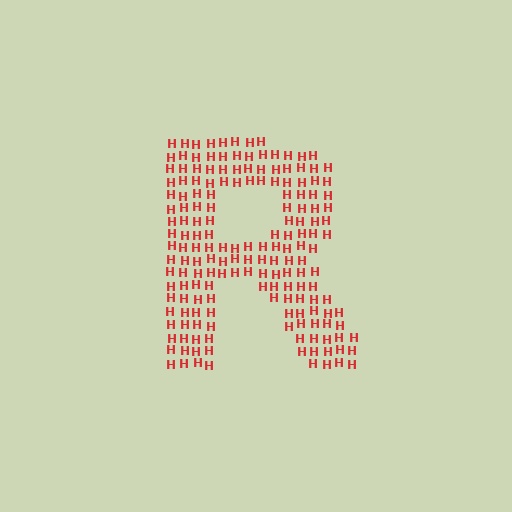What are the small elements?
The small elements are letter H's.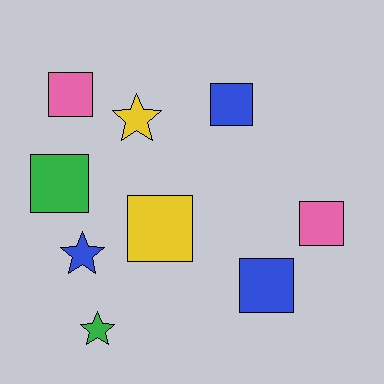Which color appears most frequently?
Blue, with 3 objects.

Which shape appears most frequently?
Square, with 6 objects.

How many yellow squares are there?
There is 1 yellow square.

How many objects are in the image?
There are 9 objects.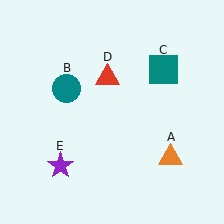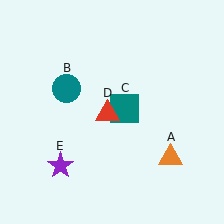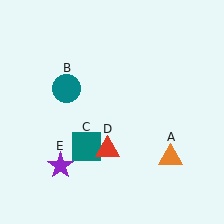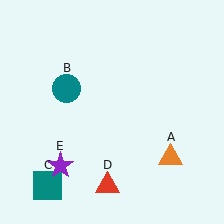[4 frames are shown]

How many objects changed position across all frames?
2 objects changed position: teal square (object C), red triangle (object D).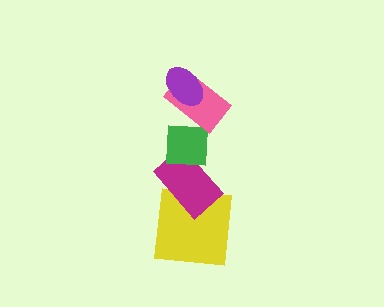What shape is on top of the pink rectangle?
The purple ellipse is on top of the pink rectangle.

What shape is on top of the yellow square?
The magenta rectangle is on top of the yellow square.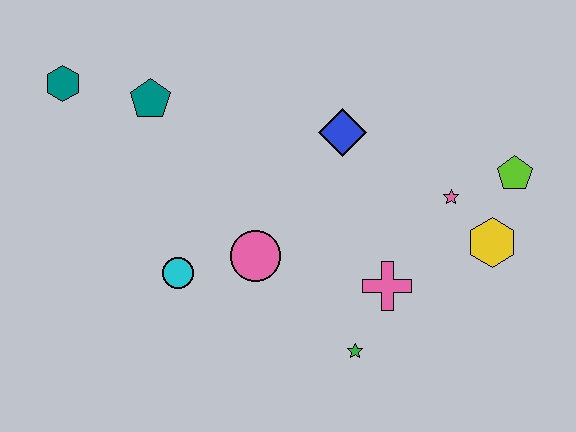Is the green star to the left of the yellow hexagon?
Yes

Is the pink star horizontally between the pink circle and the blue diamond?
No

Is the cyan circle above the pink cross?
Yes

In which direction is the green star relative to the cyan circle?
The green star is to the right of the cyan circle.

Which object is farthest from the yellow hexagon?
The teal hexagon is farthest from the yellow hexagon.